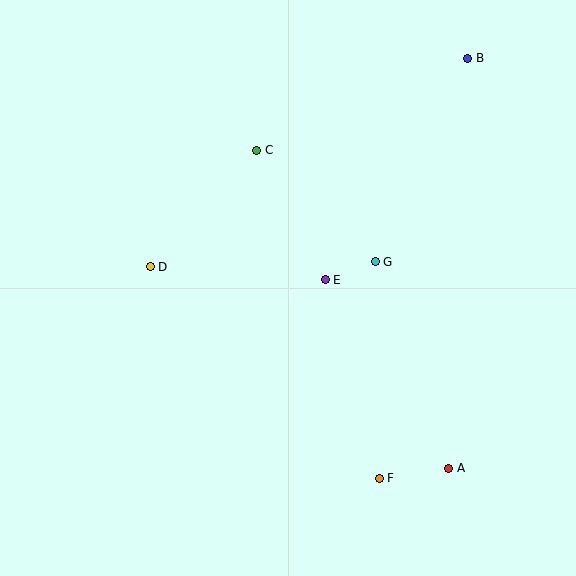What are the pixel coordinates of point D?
Point D is at (150, 267).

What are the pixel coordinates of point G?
Point G is at (375, 262).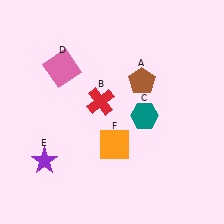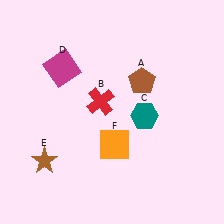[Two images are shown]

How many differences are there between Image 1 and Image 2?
There are 2 differences between the two images.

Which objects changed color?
D changed from pink to magenta. E changed from purple to brown.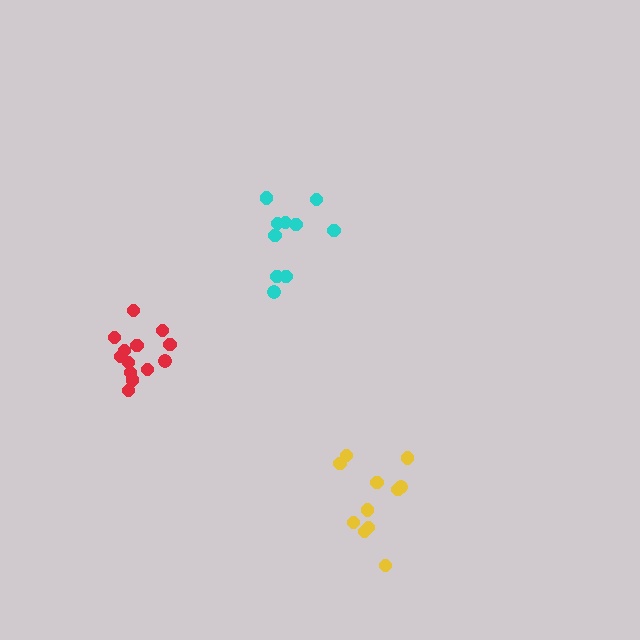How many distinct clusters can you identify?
There are 3 distinct clusters.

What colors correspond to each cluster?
The clusters are colored: cyan, yellow, red.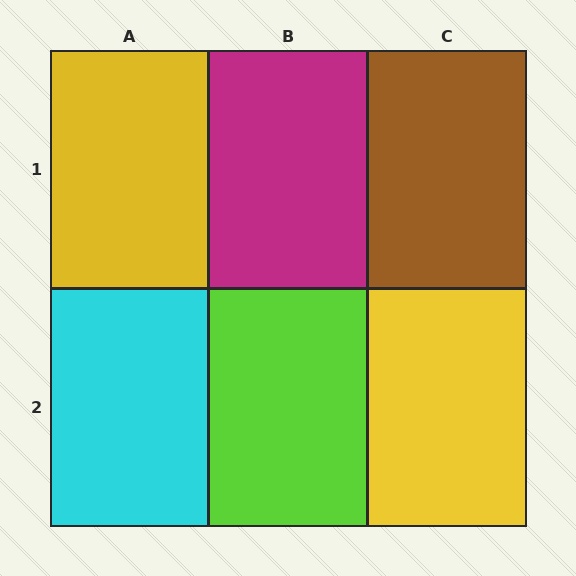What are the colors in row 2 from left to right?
Cyan, lime, yellow.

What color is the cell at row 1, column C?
Brown.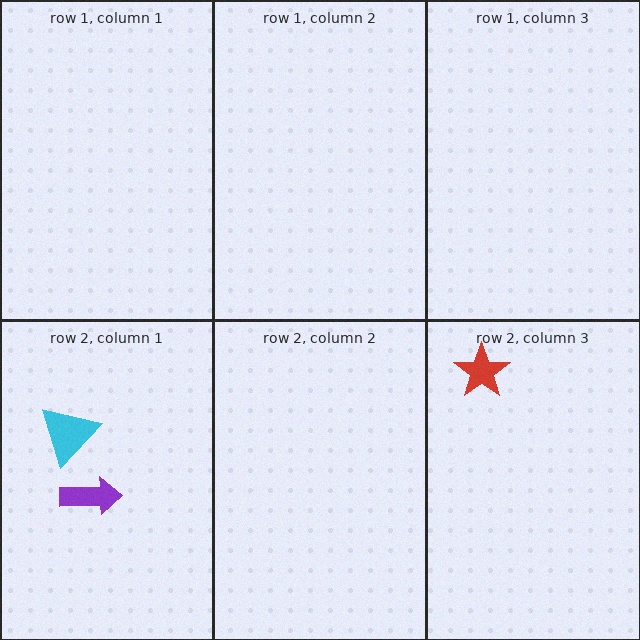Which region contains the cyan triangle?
The row 2, column 1 region.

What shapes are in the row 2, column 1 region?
The cyan triangle, the purple arrow.